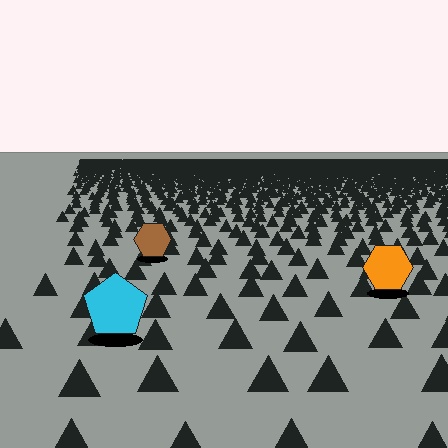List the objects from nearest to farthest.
From nearest to farthest: the cyan pentagon, the orange hexagon, the brown hexagon.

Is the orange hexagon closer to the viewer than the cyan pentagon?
No. The cyan pentagon is closer — you can tell from the texture gradient: the ground texture is coarser near it.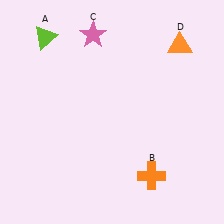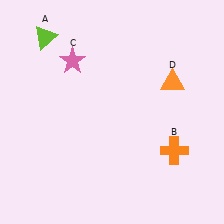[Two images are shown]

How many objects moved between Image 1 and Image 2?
3 objects moved between the two images.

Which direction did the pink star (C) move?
The pink star (C) moved down.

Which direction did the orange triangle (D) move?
The orange triangle (D) moved down.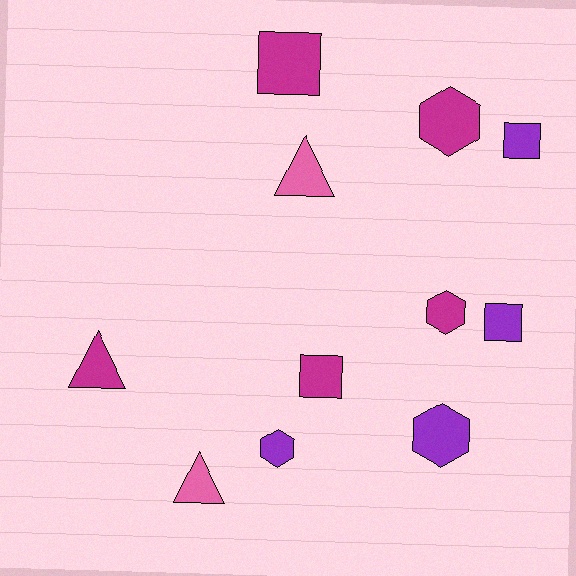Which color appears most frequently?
Magenta, with 5 objects.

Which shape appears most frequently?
Hexagon, with 4 objects.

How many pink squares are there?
There are no pink squares.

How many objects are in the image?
There are 11 objects.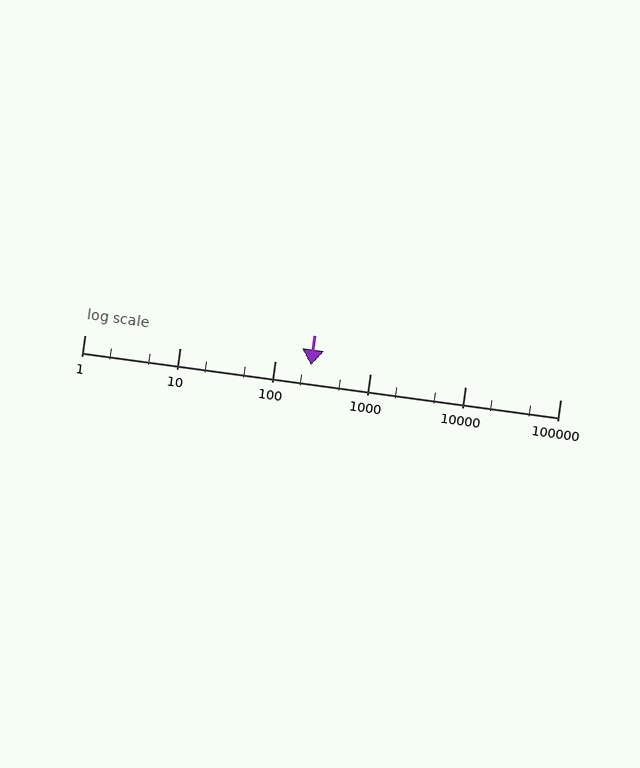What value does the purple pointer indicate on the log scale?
The pointer indicates approximately 240.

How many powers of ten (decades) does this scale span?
The scale spans 5 decades, from 1 to 100000.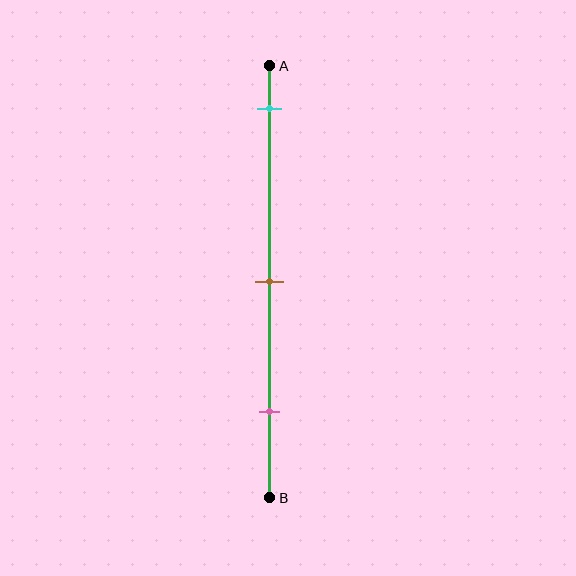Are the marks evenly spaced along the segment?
Yes, the marks are approximately evenly spaced.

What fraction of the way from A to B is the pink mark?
The pink mark is approximately 80% (0.8) of the way from A to B.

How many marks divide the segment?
There are 3 marks dividing the segment.